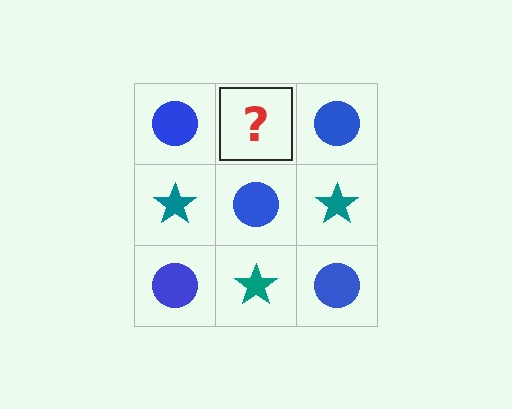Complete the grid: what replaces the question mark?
The question mark should be replaced with a teal star.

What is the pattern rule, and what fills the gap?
The rule is that it alternates blue circle and teal star in a checkerboard pattern. The gap should be filled with a teal star.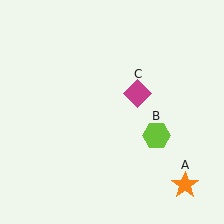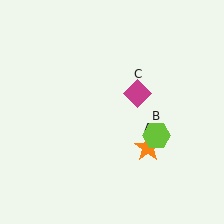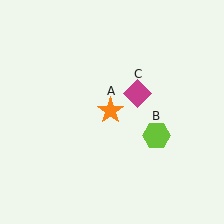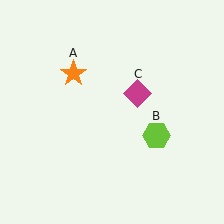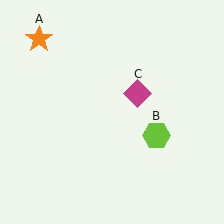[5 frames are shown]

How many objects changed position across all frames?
1 object changed position: orange star (object A).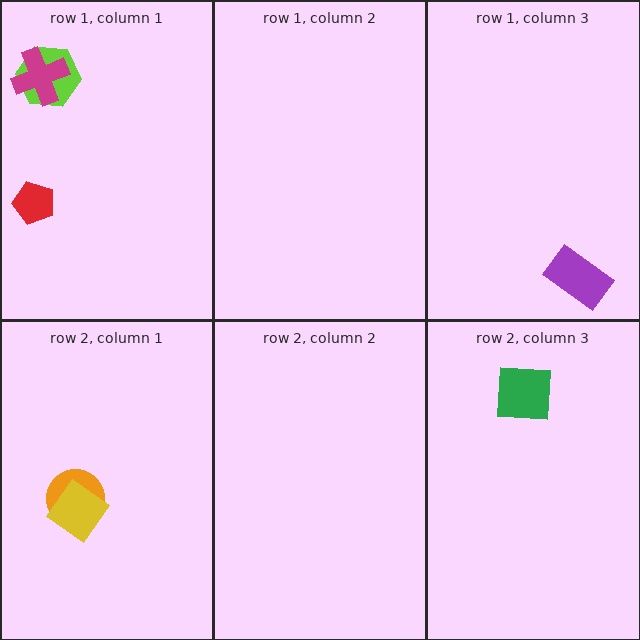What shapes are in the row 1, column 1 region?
The red pentagon, the lime hexagon, the magenta cross.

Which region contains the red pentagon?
The row 1, column 1 region.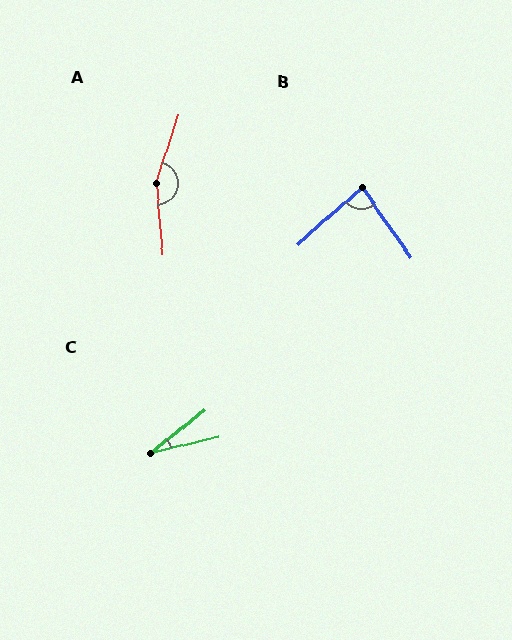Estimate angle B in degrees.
Approximately 84 degrees.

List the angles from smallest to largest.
C (25°), B (84°), A (156°).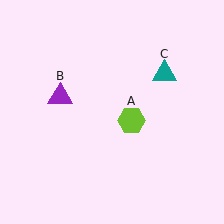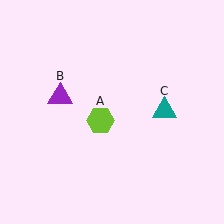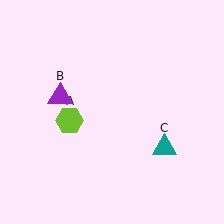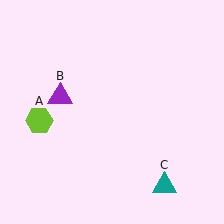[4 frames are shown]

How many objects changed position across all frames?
2 objects changed position: lime hexagon (object A), teal triangle (object C).